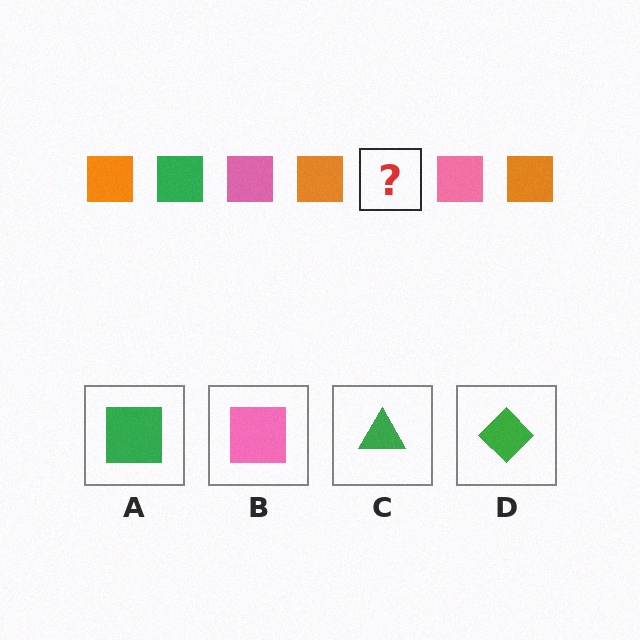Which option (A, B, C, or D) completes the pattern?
A.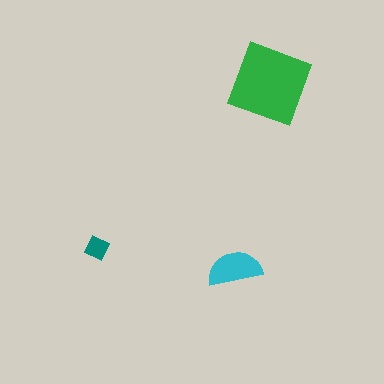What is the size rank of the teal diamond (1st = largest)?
3rd.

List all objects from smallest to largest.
The teal diamond, the cyan semicircle, the green square.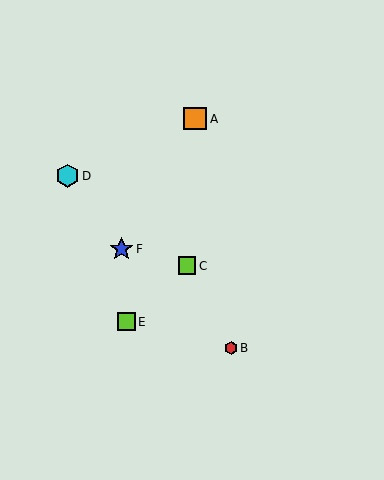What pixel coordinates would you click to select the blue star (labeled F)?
Click at (121, 249) to select the blue star F.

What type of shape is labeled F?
Shape F is a blue star.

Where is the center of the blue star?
The center of the blue star is at (121, 249).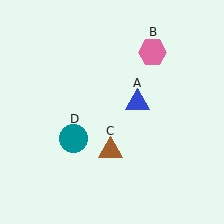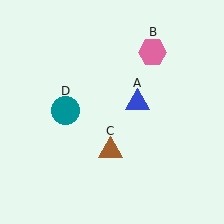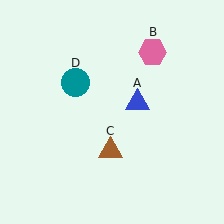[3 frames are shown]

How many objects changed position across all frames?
1 object changed position: teal circle (object D).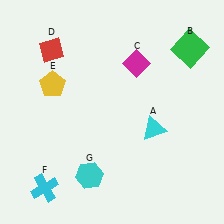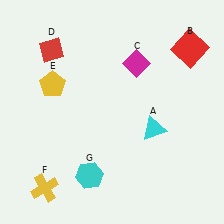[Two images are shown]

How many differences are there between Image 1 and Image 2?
There are 2 differences between the two images.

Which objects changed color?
B changed from green to red. F changed from cyan to yellow.